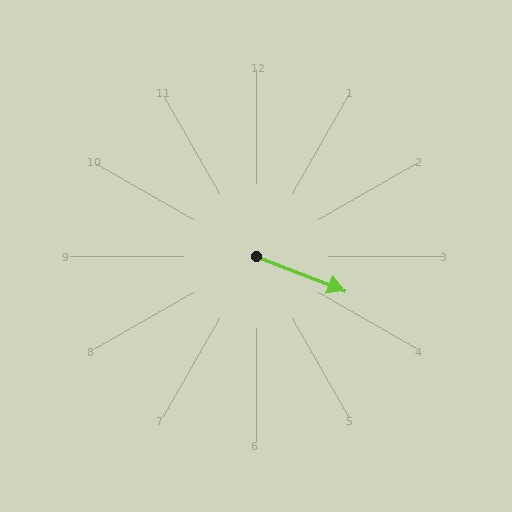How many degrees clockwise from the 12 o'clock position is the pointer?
Approximately 111 degrees.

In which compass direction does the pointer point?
East.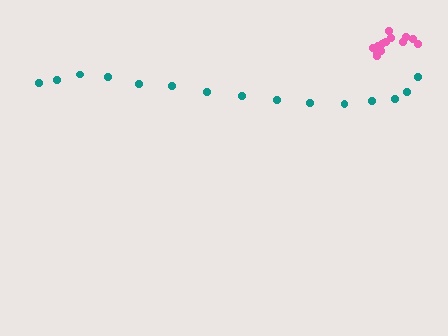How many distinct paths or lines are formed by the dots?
There are 2 distinct paths.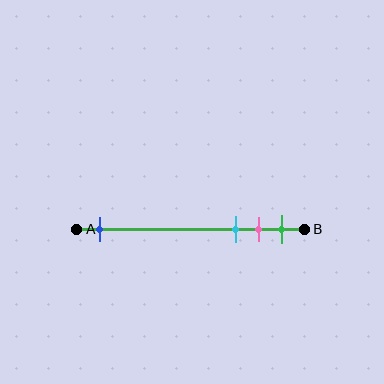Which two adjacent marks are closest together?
The pink and green marks are the closest adjacent pair.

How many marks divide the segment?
There are 4 marks dividing the segment.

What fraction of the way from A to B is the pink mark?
The pink mark is approximately 80% (0.8) of the way from A to B.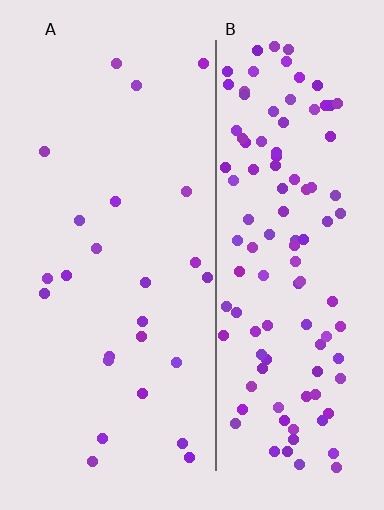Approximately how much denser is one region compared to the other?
Approximately 4.7× — region B over region A.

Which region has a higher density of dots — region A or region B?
B (the right).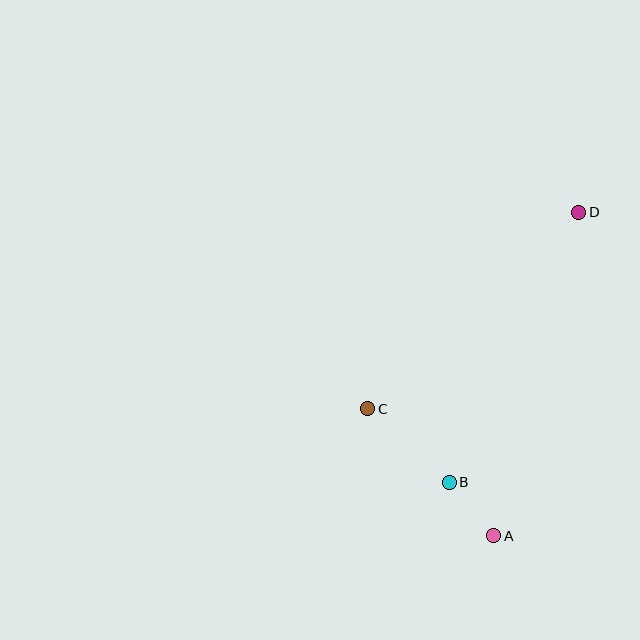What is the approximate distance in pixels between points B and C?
The distance between B and C is approximately 110 pixels.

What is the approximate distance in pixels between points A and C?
The distance between A and C is approximately 179 pixels.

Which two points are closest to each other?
Points A and B are closest to each other.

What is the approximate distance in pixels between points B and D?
The distance between B and D is approximately 299 pixels.